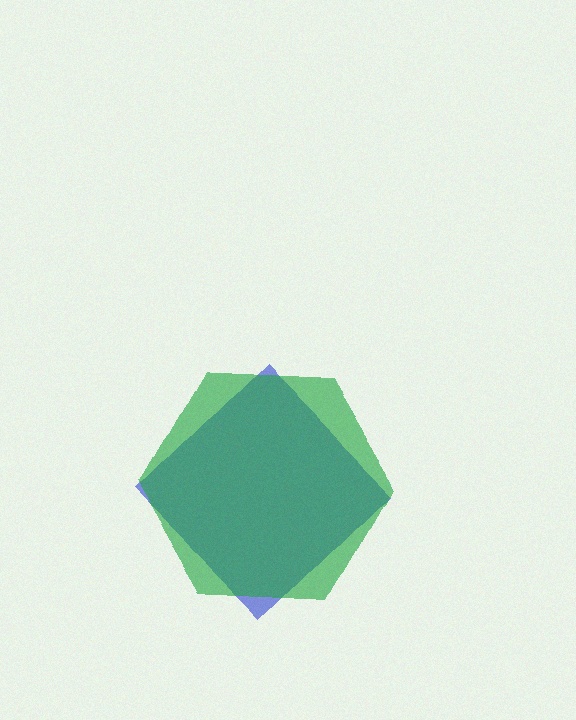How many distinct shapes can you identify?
There are 2 distinct shapes: a blue diamond, a green hexagon.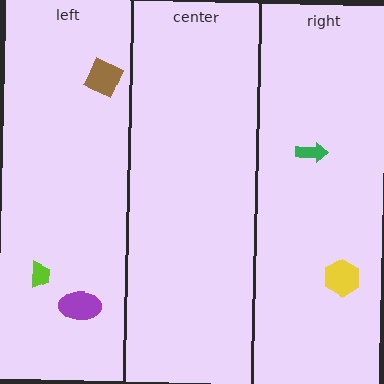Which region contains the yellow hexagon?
The right region.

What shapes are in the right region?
The green arrow, the yellow hexagon.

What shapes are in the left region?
The lime trapezoid, the purple ellipse, the brown diamond.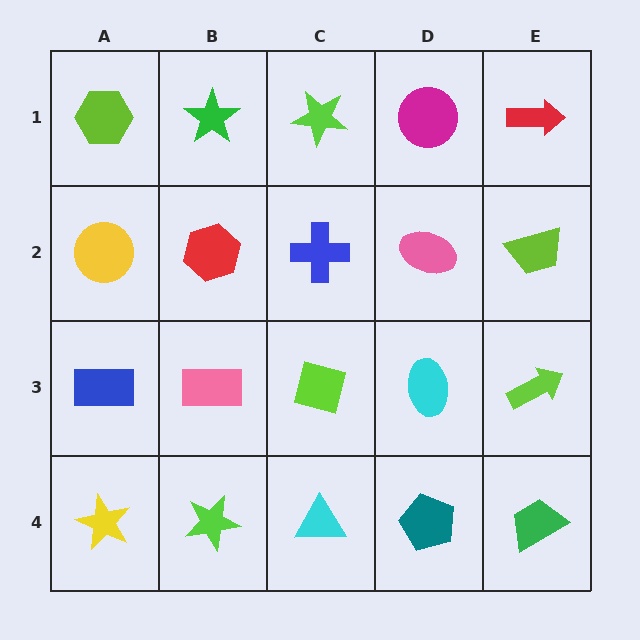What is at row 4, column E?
A green trapezoid.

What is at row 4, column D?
A teal pentagon.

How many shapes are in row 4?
5 shapes.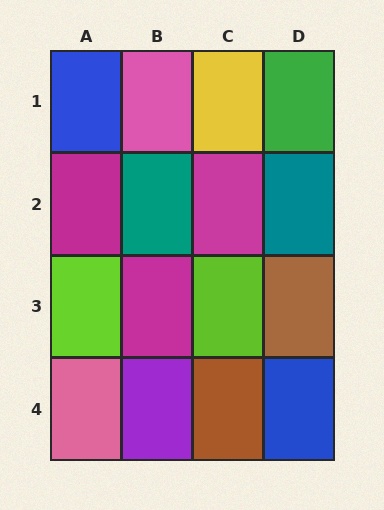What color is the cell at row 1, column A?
Blue.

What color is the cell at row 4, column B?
Purple.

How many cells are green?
1 cell is green.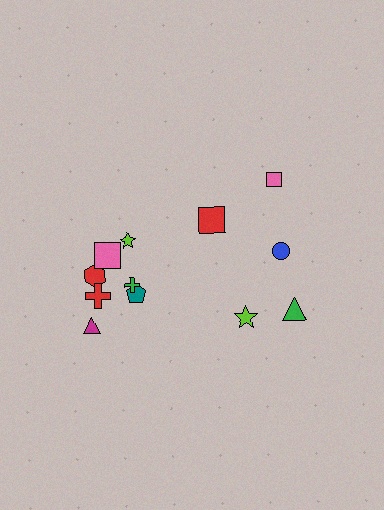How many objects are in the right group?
There are 5 objects.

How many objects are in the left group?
There are 7 objects.